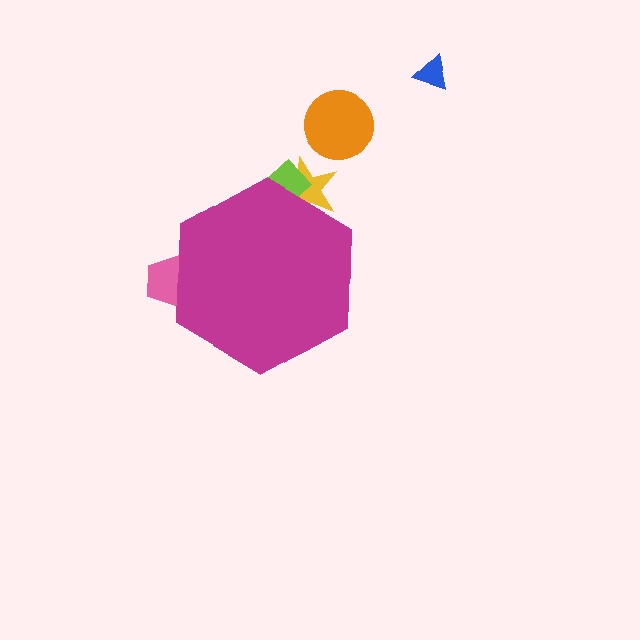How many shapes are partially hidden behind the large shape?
3 shapes are partially hidden.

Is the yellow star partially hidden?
Yes, the yellow star is partially hidden behind the magenta hexagon.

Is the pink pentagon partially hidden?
Yes, the pink pentagon is partially hidden behind the magenta hexagon.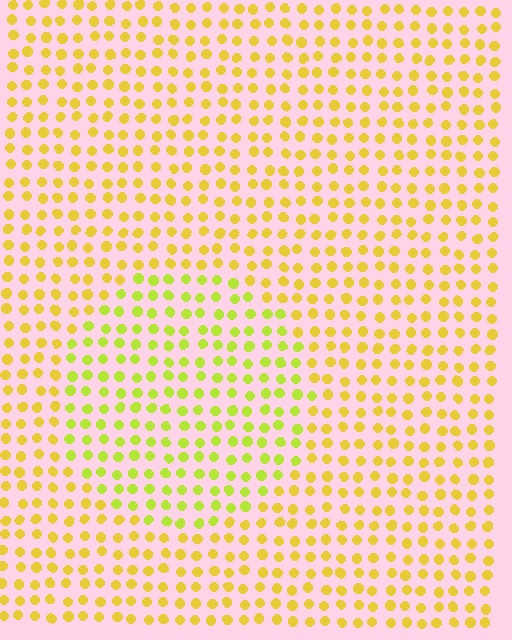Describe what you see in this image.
The image is filled with small yellow elements in a uniform arrangement. A circle-shaped region is visible where the elements are tinted to a slightly different hue, forming a subtle color boundary.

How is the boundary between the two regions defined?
The boundary is defined purely by a slight shift in hue (about 27 degrees). Spacing, size, and orientation are identical on both sides.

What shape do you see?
I see a circle.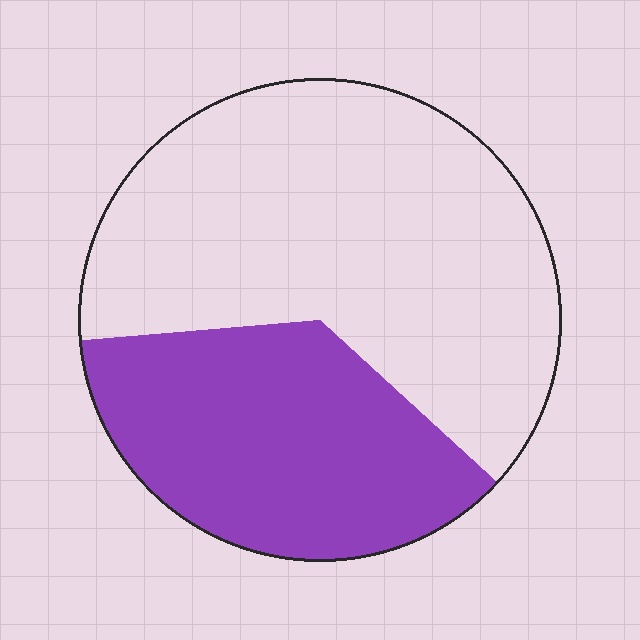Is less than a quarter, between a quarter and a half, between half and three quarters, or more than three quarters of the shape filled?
Between a quarter and a half.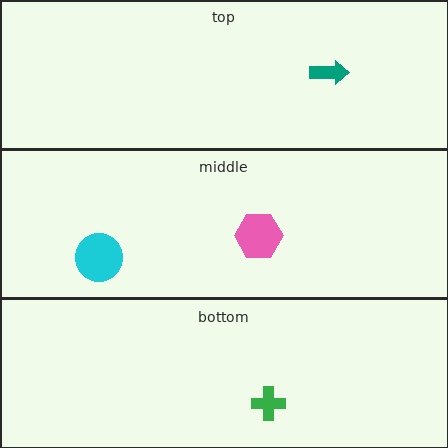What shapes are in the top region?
The teal arrow.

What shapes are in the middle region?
The pink hexagon, the cyan circle.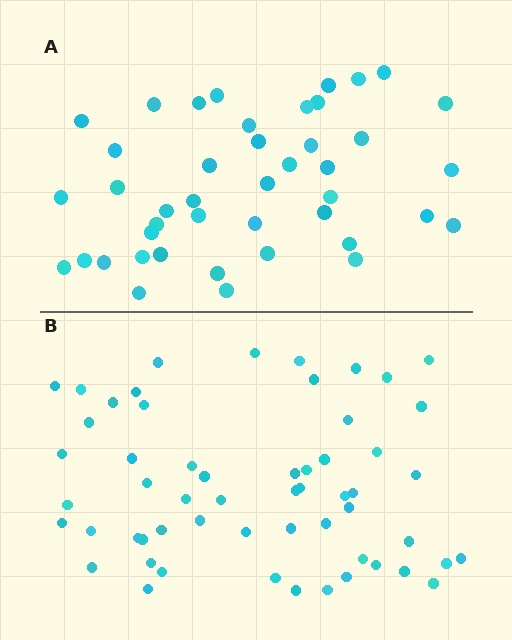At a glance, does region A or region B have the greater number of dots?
Region B (the bottom region) has more dots.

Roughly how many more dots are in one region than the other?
Region B has approximately 15 more dots than region A.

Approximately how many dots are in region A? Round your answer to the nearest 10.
About 40 dots. (The exact count is 43, which rounds to 40.)